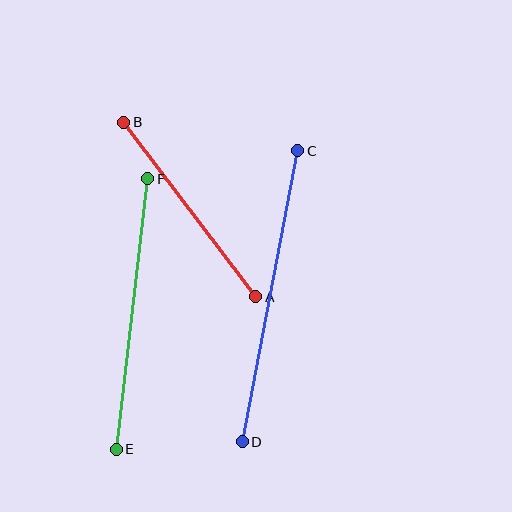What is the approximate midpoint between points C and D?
The midpoint is at approximately (270, 296) pixels.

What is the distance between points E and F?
The distance is approximately 272 pixels.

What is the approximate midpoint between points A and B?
The midpoint is at approximately (190, 209) pixels.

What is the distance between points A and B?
The distance is approximately 219 pixels.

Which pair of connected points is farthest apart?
Points C and D are farthest apart.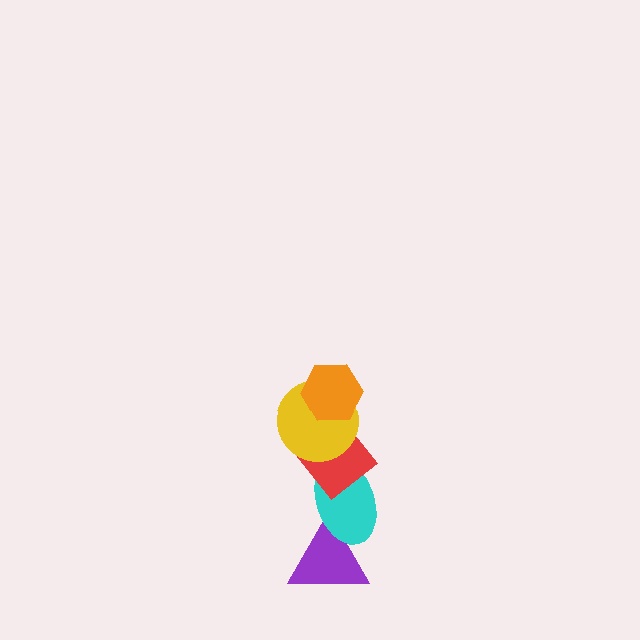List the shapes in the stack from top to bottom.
From top to bottom: the orange hexagon, the yellow circle, the red diamond, the cyan ellipse, the purple triangle.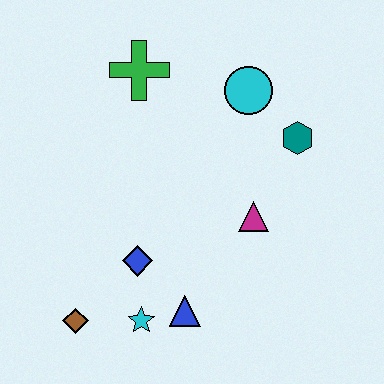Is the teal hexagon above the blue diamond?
Yes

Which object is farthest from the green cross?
The brown diamond is farthest from the green cross.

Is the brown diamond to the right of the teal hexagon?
No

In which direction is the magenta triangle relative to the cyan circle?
The magenta triangle is below the cyan circle.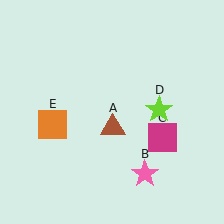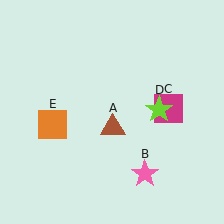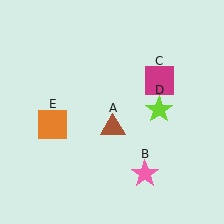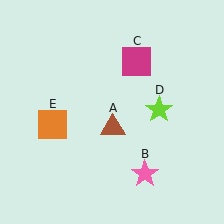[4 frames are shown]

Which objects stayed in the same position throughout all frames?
Brown triangle (object A) and pink star (object B) and lime star (object D) and orange square (object E) remained stationary.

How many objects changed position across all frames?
1 object changed position: magenta square (object C).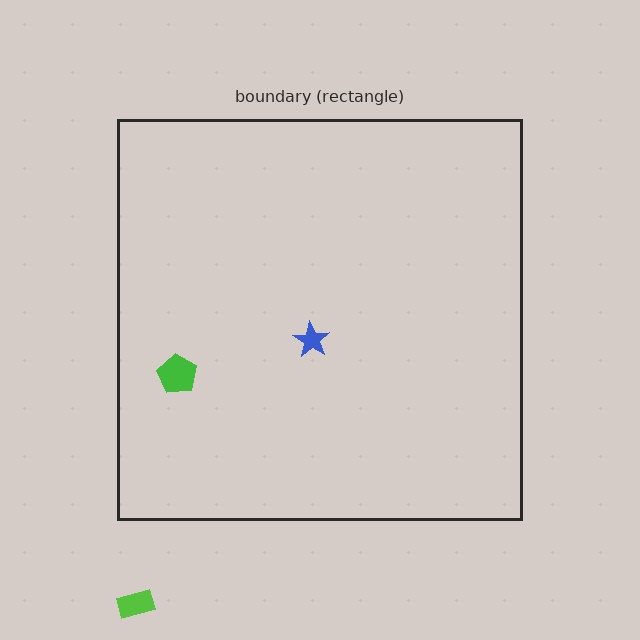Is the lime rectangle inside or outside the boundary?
Outside.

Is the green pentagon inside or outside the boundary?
Inside.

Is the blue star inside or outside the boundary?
Inside.